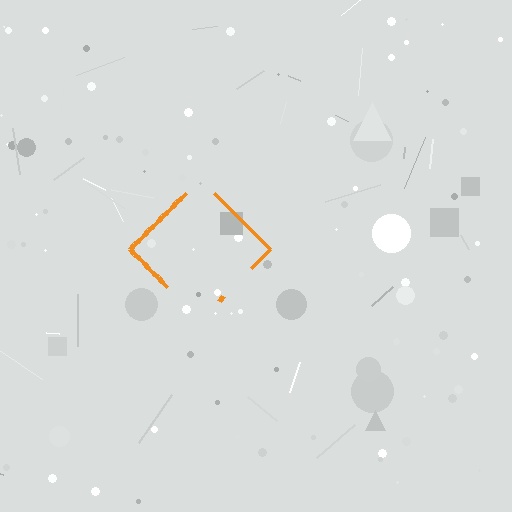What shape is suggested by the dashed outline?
The dashed outline suggests a diamond.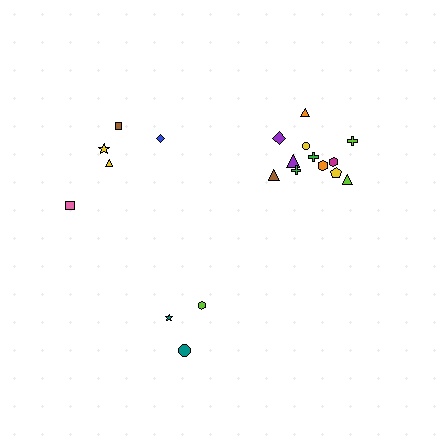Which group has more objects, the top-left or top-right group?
The top-right group.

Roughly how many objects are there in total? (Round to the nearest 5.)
Roughly 20 objects in total.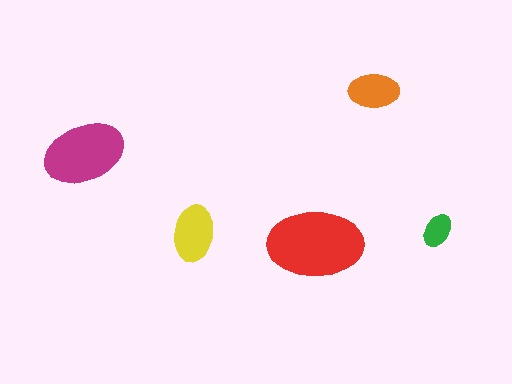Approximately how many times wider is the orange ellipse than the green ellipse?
About 1.5 times wider.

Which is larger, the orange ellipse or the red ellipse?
The red one.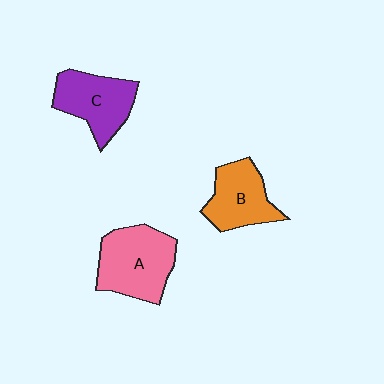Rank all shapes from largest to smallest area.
From largest to smallest: A (pink), C (purple), B (orange).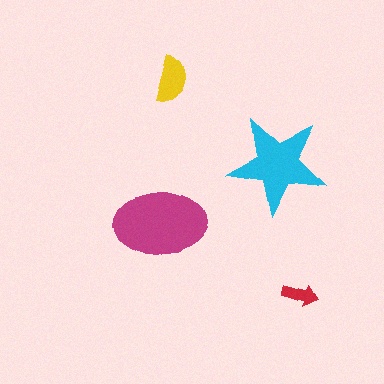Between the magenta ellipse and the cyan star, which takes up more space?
The magenta ellipse.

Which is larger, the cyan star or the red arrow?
The cyan star.